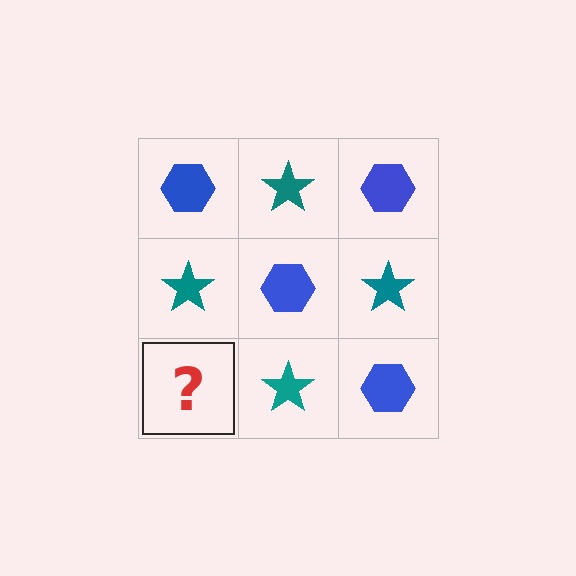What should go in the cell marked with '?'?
The missing cell should contain a blue hexagon.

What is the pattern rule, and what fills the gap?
The rule is that it alternates blue hexagon and teal star in a checkerboard pattern. The gap should be filled with a blue hexagon.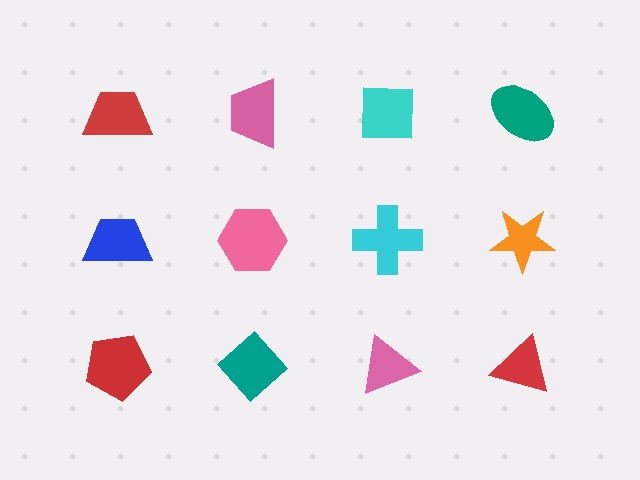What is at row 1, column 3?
A cyan square.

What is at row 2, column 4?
An orange star.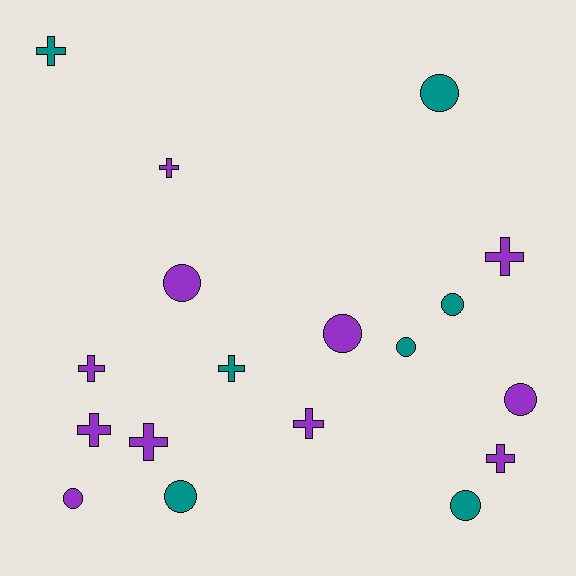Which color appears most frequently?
Purple, with 11 objects.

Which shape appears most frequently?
Circle, with 9 objects.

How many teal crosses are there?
There are 2 teal crosses.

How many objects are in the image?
There are 18 objects.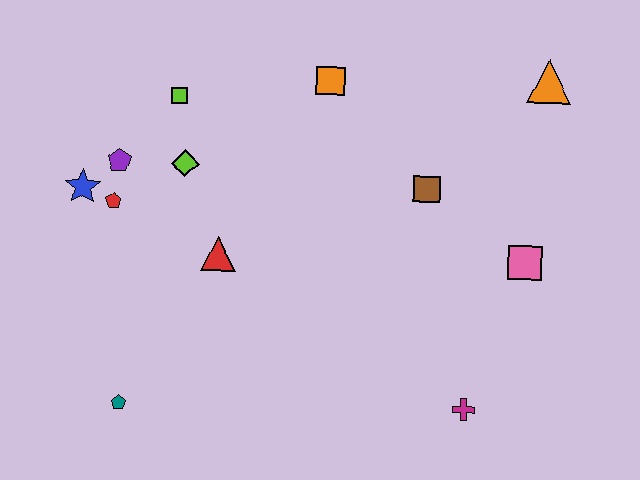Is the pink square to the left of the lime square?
No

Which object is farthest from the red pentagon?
The orange triangle is farthest from the red pentagon.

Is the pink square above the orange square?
No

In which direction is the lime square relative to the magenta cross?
The lime square is above the magenta cross.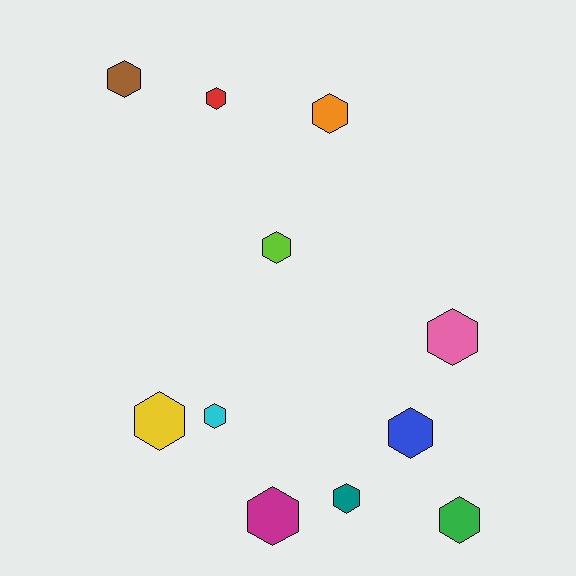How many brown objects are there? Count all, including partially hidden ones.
There is 1 brown object.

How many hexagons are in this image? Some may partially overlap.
There are 11 hexagons.